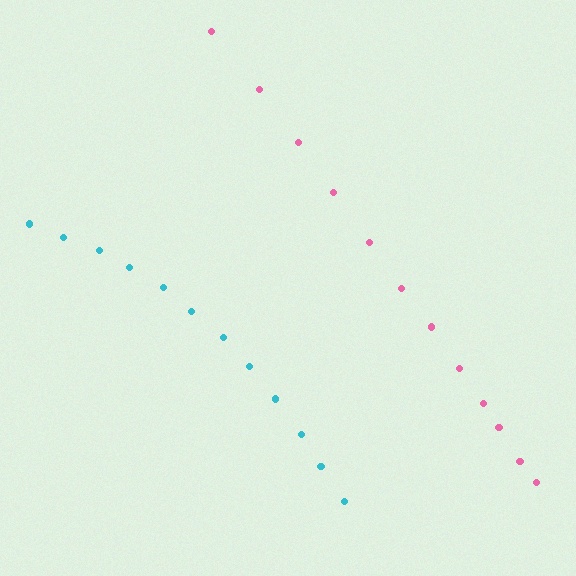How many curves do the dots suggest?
There are 2 distinct paths.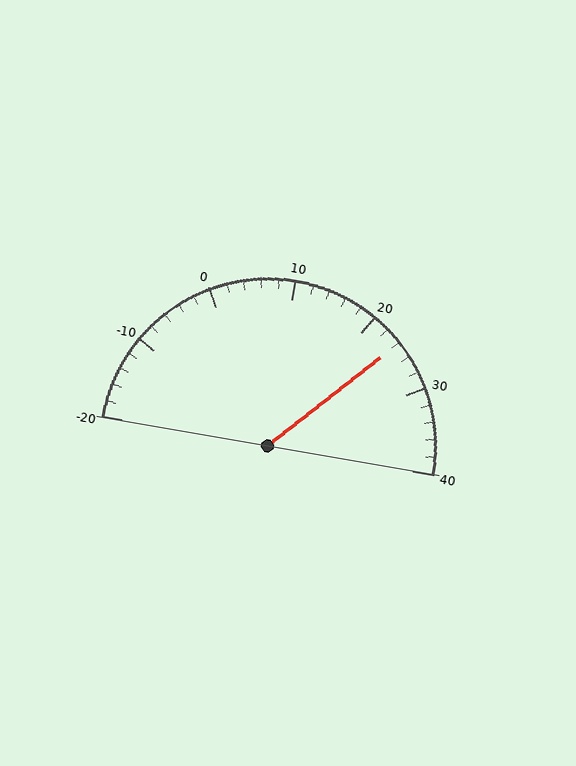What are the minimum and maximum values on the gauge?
The gauge ranges from -20 to 40.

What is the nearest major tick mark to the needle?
The nearest major tick mark is 20.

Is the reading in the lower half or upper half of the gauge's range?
The reading is in the upper half of the range (-20 to 40).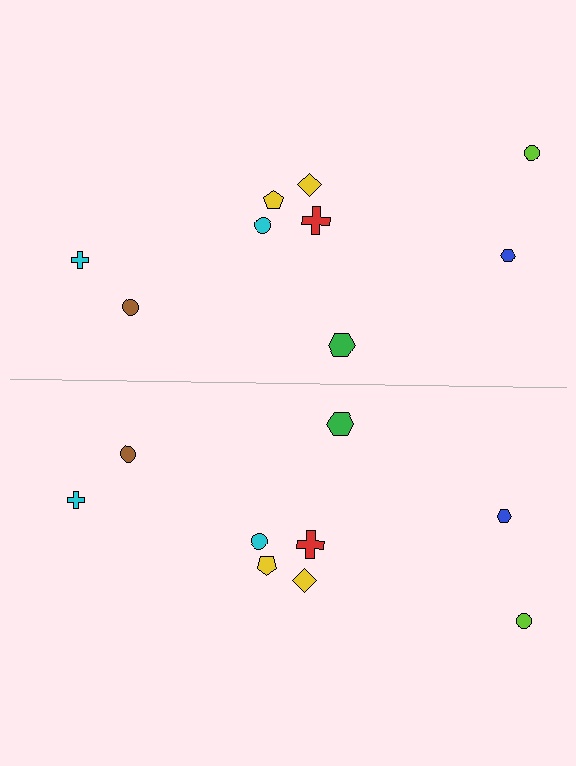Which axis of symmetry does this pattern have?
The pattern has a horizontal axis of symmetry running through the center of the image.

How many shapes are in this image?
There are 18 shapes in this image.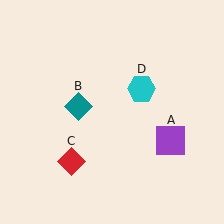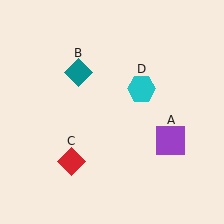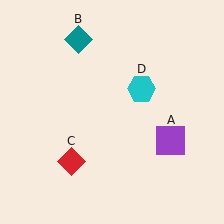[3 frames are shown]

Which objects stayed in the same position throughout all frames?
Purple square (object A) and red diamond (object C) and cyan hexagon (object D) remained stationary.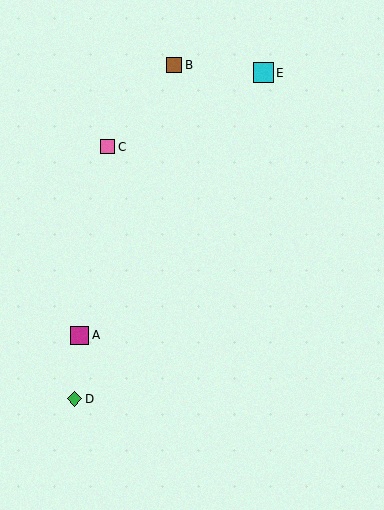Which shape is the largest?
The cyan square (labeled E) is the largest.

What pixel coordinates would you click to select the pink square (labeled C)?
Click at (107, 147) to select the pink square C.